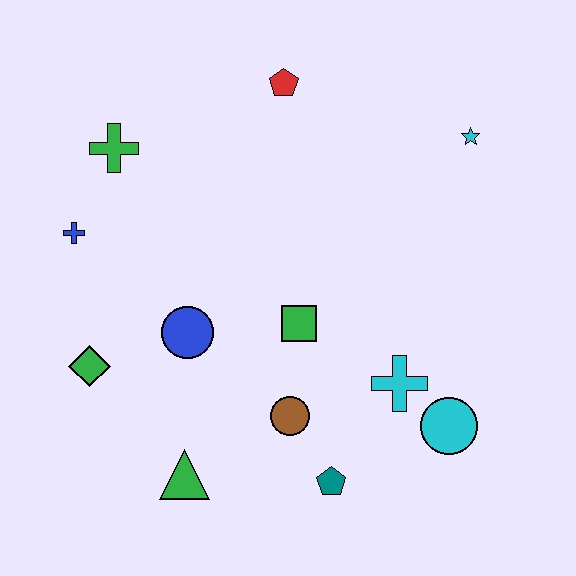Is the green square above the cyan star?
No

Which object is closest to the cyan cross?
The cyan circle is closest to the cyan cross.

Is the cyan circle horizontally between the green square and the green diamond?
No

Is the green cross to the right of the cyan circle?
No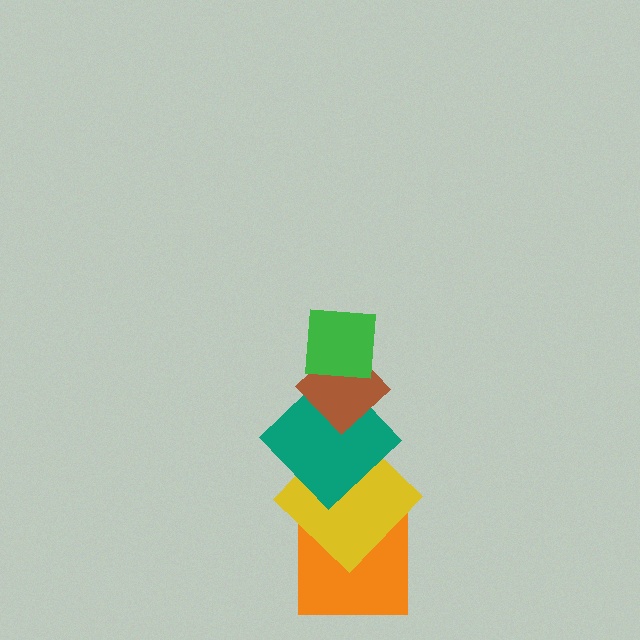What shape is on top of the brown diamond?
The green square is on top of the brown diamond.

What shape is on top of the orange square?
The yellow diamond is on top of the orange square.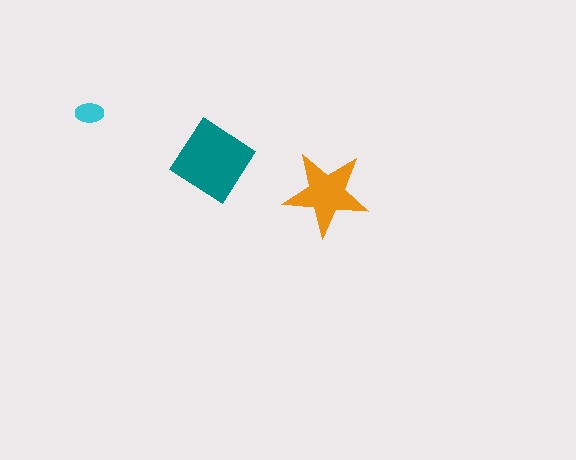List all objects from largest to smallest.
The teal diamond, the orange star, the cyan ellipse.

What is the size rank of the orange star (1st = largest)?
2nd.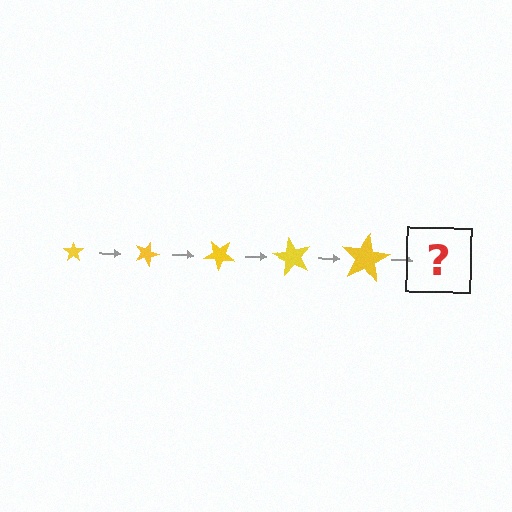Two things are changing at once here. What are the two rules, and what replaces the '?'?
The two rules are that the star grows larger each step and it rotates 20 degrees each step. The '?' should be a star, larger than the previous one and rotated 100 degrees from the start.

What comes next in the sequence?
The next element should be a star, larger than the previous one and rotated 100 degrees from the start.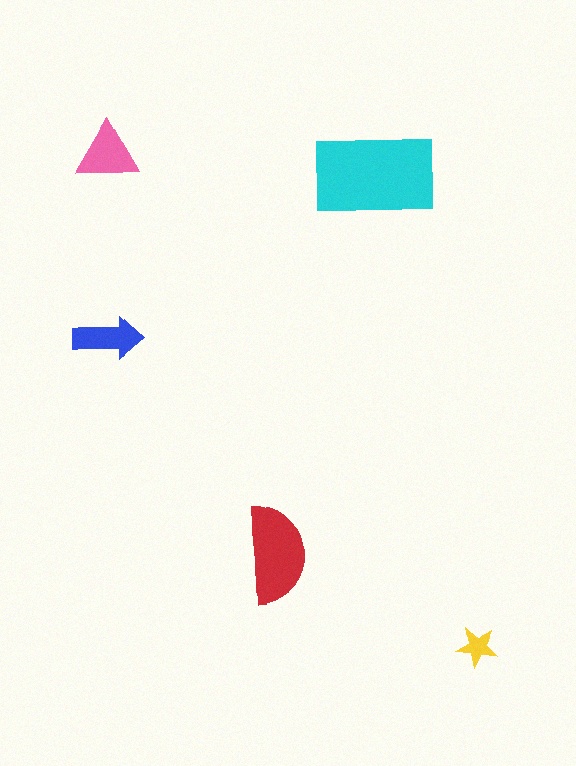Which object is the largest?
The cyan rectangle.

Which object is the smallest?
The yellow star.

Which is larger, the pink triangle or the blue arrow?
The pink triangle.